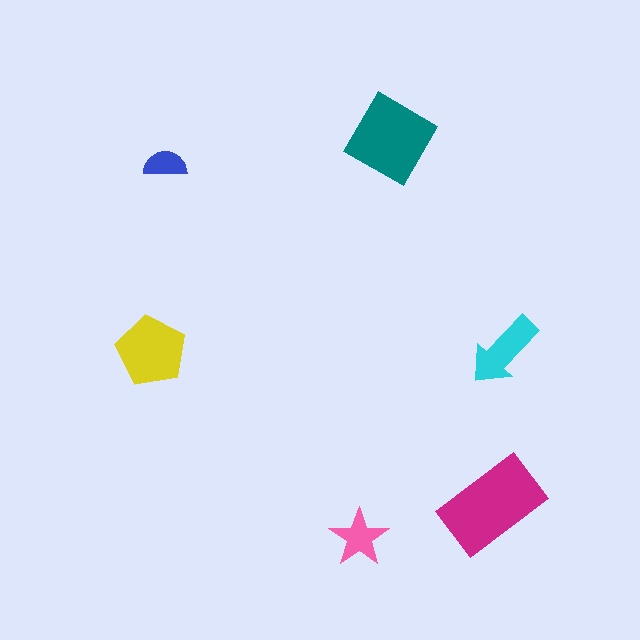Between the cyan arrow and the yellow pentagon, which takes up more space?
The yellow pentagon.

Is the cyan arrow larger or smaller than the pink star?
Larger.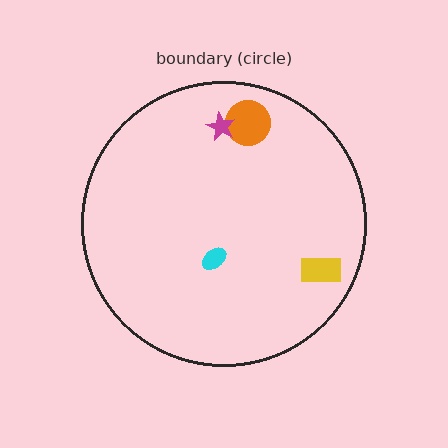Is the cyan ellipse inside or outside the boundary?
Inside.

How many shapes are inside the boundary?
4 inside, 0 outside.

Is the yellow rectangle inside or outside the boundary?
Inside.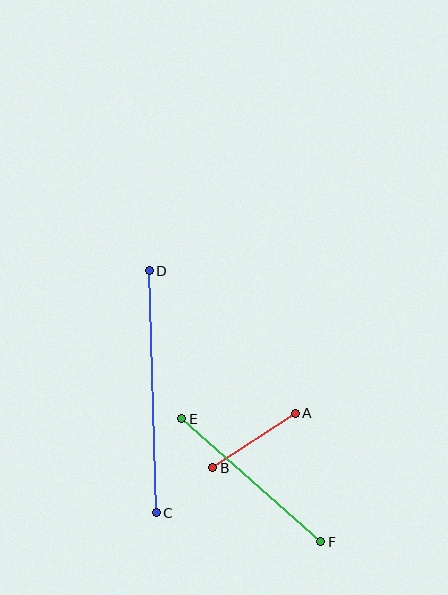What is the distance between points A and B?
The distance is approximately 99 pixels.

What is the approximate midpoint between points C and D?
The midpoint is at approximately (153, 392) pixels.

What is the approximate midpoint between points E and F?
The midpoint is at approximately (251, 480) pixels.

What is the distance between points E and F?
The distance is approximately 186 pixels.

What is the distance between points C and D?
The distance is approximately 242 pixels.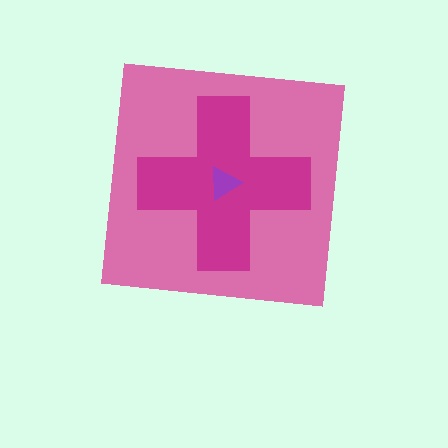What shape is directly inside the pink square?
The magenta cross.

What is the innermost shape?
The purple triangle.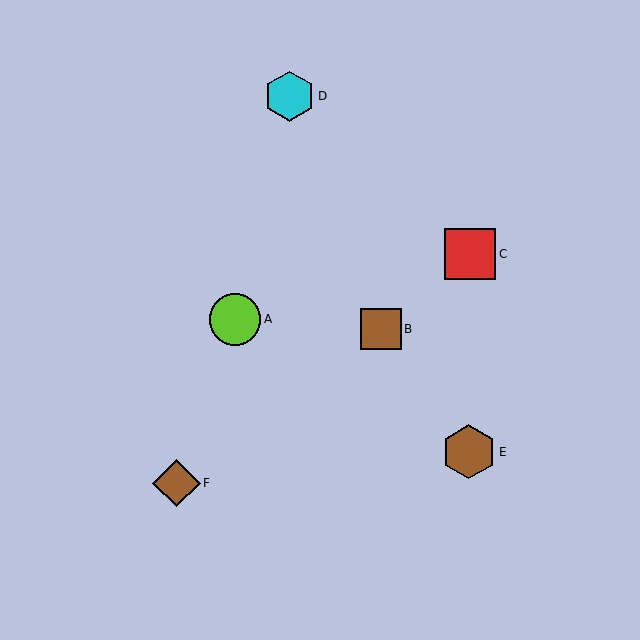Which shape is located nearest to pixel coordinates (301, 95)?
The cyan hexagon (labeled D) at (290, 96) is nearest to that location.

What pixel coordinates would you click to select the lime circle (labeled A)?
Click at (235, 319) to select the lime circle A.